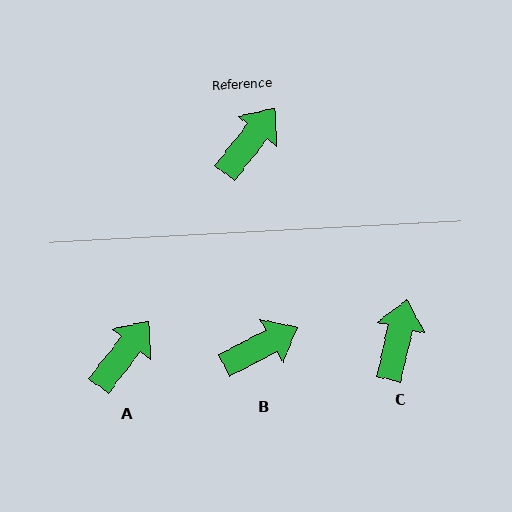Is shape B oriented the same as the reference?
No, it is off by about 25 degrees.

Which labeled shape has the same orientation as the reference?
A.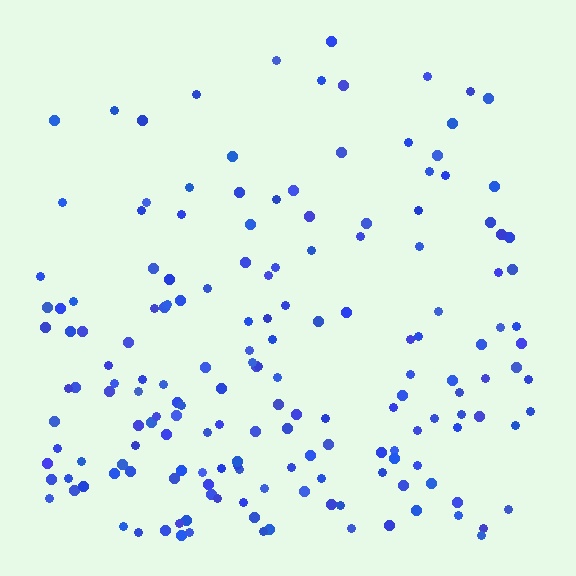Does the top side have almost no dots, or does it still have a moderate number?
Still a moderate number, just noticeably fewer than the bottom.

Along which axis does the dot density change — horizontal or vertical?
Vertical.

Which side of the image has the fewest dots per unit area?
The top.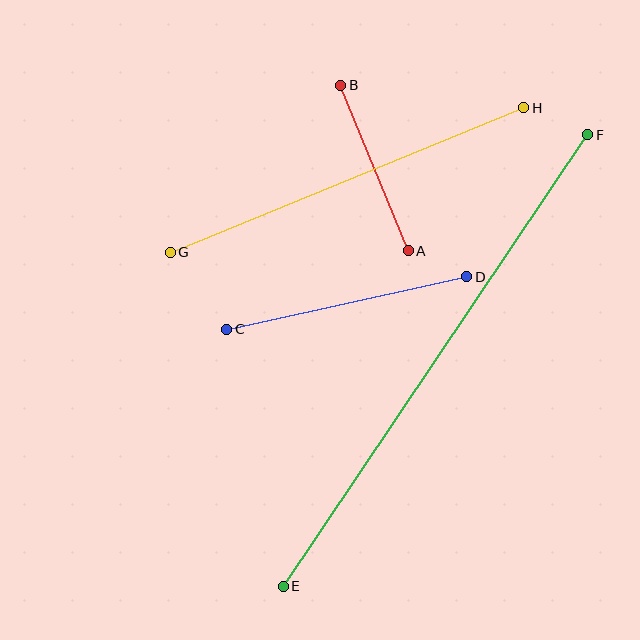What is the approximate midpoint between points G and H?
The midpoint is at approximately (347, 180) pixels.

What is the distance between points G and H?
The distance is approximately 382 pixels.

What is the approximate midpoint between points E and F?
The midpoint is at approximately (436, 361) pixels.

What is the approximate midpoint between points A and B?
The midpoint is at approximately (374, 168) pixels.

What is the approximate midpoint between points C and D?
The midpoint is at approximately (347, 303) pixels.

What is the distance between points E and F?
The distance is approximately 545 pixels.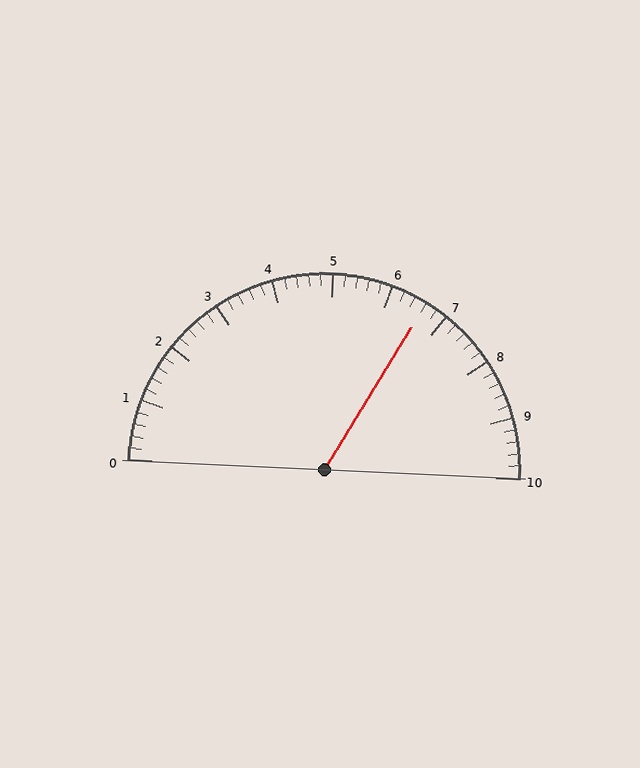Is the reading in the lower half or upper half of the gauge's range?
The reading is in the upper half of the range (0 to 10).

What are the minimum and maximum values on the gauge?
The gauge ranges from 0 to 10.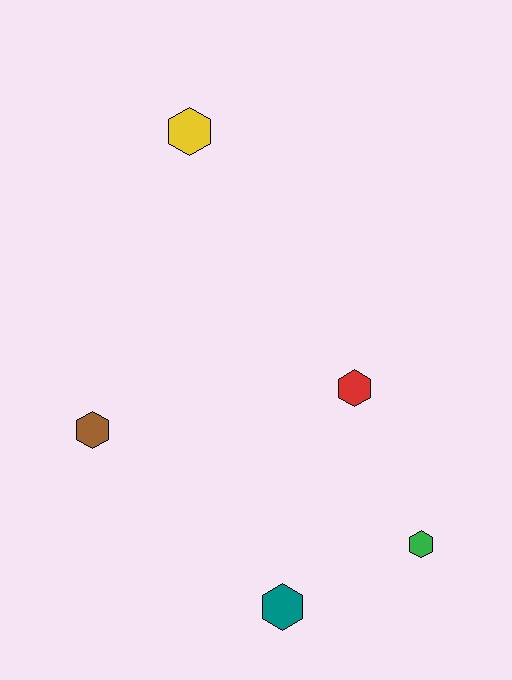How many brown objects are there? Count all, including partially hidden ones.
There is 1 brown object.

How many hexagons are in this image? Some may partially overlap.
There are 5 hexagons.